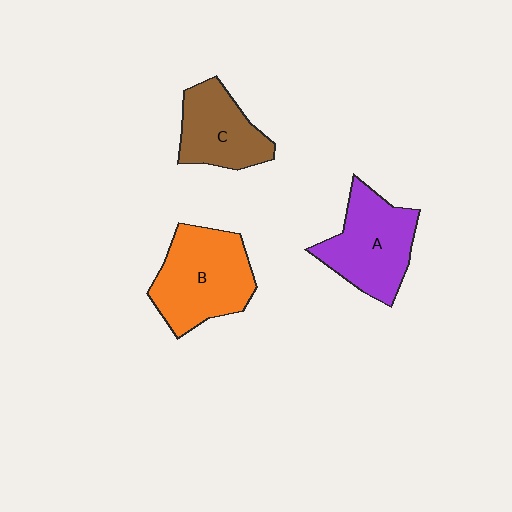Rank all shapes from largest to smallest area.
From largest to smallest: B (orange), A (purple), C (brown).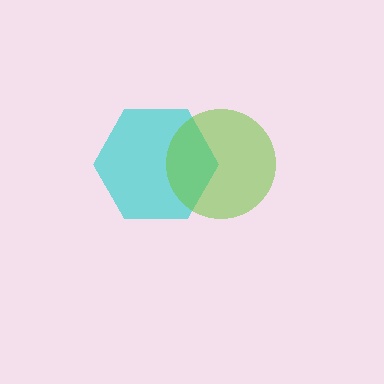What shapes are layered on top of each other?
The layered shapes are: a cyan hexagon, a lime circle.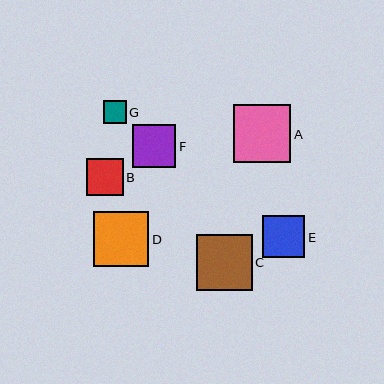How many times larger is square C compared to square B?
Square C is approximately 1.5 times the size of square B.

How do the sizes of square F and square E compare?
Square F and square E are approximately the same size.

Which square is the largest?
Square A is the largest with a size of approximately 58 pixels.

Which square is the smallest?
Square G is the smallest with a size of approximately 22 pixels.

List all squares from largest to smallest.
From largest to smallest: A, C, D, F, E, B, G.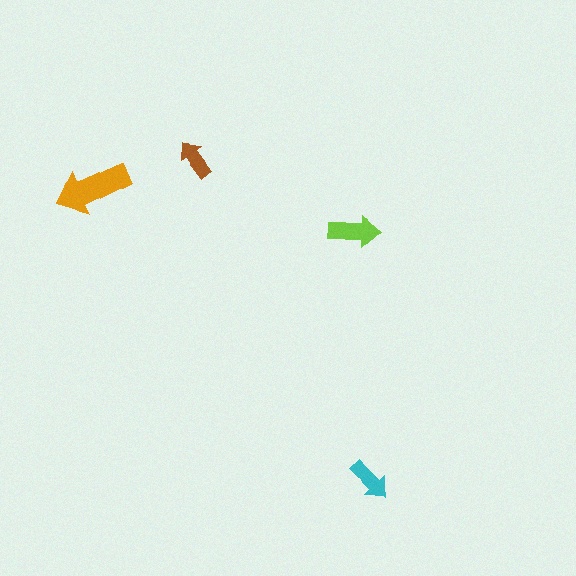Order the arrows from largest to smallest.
the orange one, the lime one, the cyan one, the brown one.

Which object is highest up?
The brown arrow is topmost.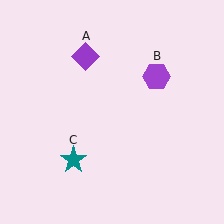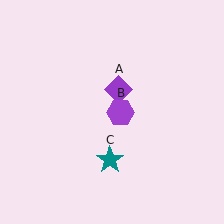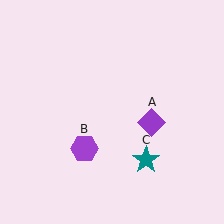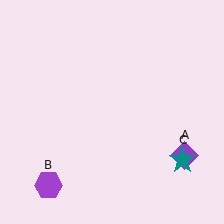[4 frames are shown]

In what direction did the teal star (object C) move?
The teal star (object C) moved right.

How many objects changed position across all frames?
3 objects changed position: purple diamond (object A), purple hexagon (object B), teal star (object C).